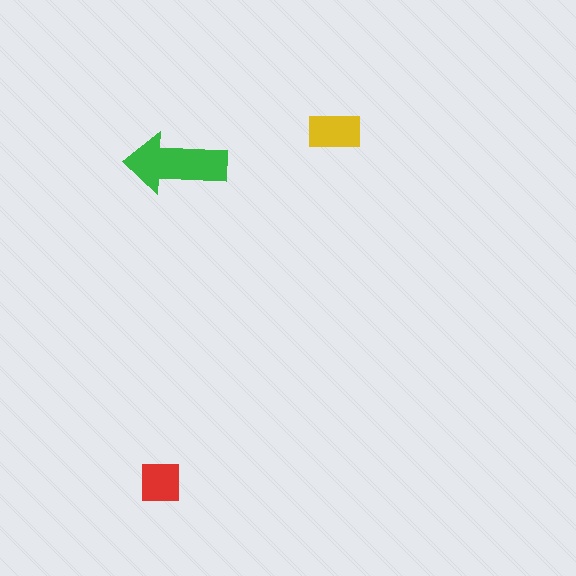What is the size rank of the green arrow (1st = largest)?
1st.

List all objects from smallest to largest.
The red square, the yellow rectangle, the green arrow.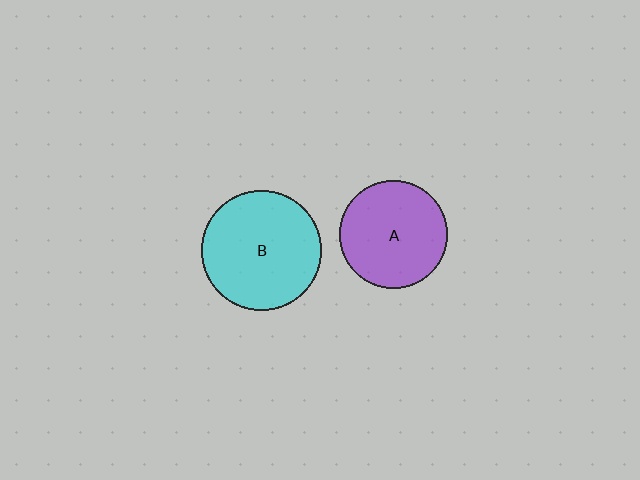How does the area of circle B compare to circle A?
Approximately 1.2 times.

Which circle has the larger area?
Circle B (cyan).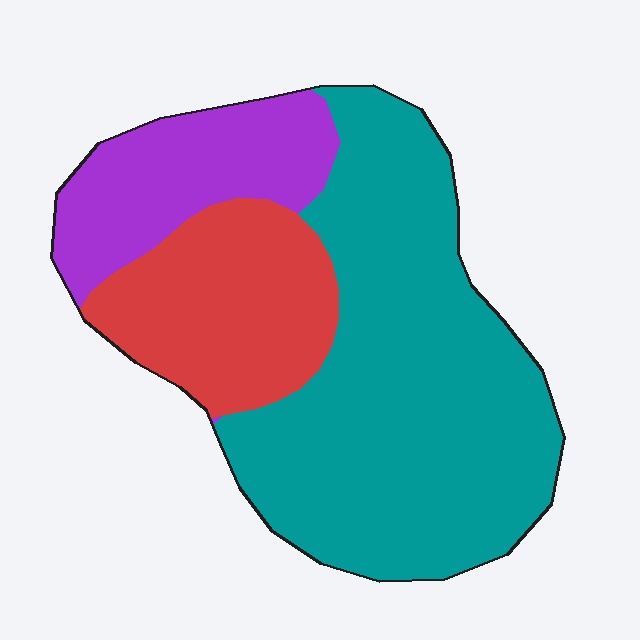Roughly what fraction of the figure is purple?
Purple takes up about one fifth (1/5) of the figure.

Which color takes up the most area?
Teal, at roughly 60%.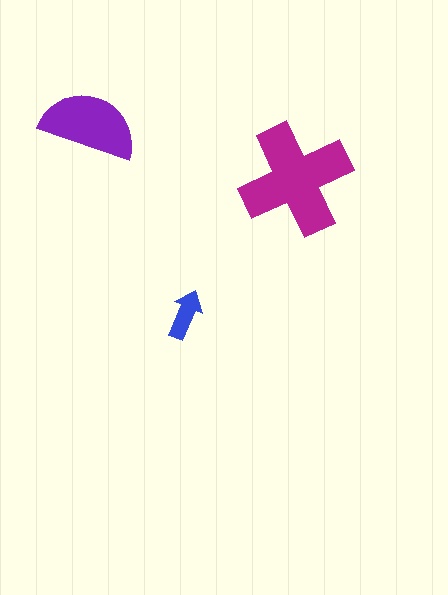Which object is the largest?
The magenta cross.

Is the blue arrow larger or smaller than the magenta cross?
Smaller.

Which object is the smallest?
The blue arrow.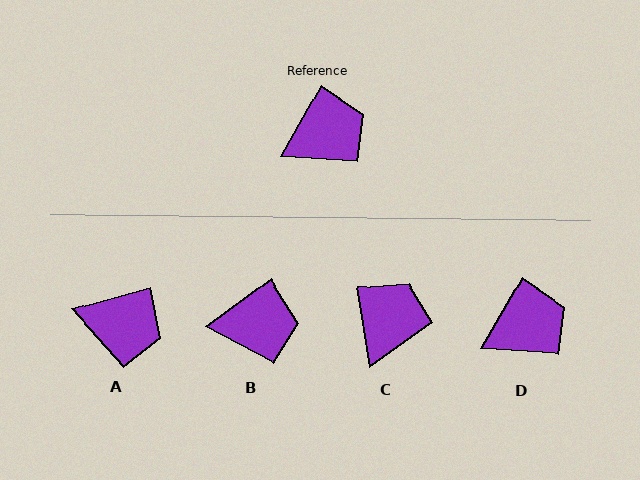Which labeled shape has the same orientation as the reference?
D.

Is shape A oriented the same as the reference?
No, it is off by about 45 degrees.